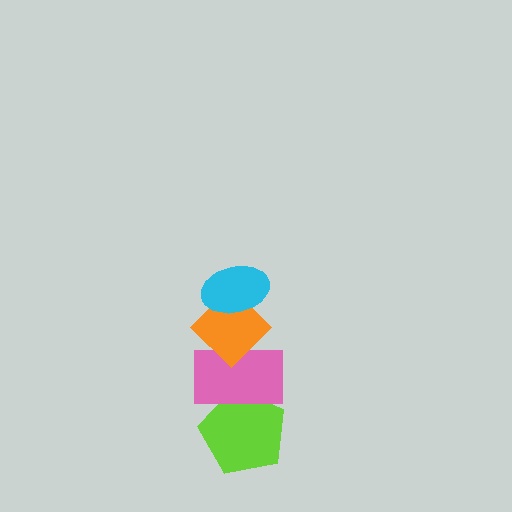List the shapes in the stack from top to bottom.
From top to bottom: the cyan ellipse, the orange diamond, the pink rectangle, the lime pentagon.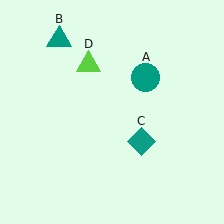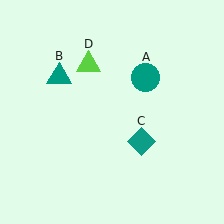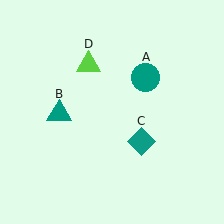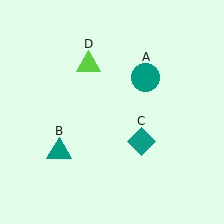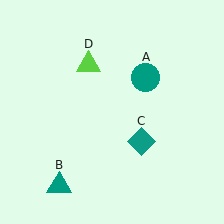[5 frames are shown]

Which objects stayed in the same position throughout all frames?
Teal circle (object A) and teal diamond (object C) and lime triangle (object D) remained stationary.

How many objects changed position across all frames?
1 object changed position: teal triangle (object B).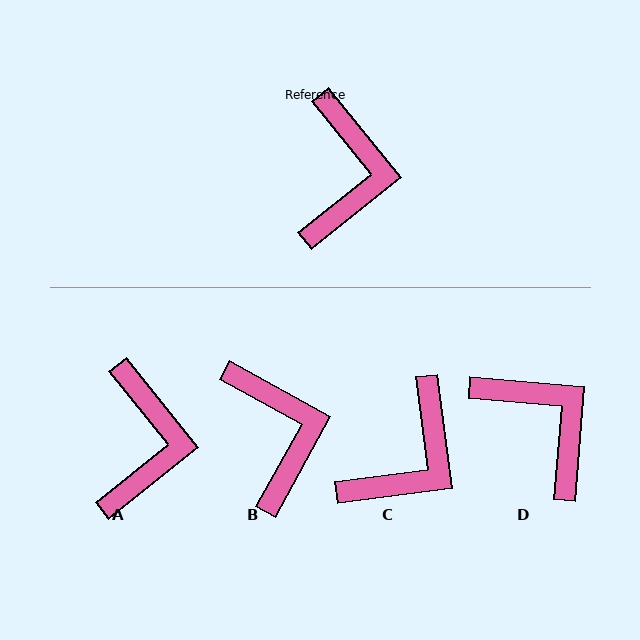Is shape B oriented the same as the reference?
No, it is off by about 22 degrees.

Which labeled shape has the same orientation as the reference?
A.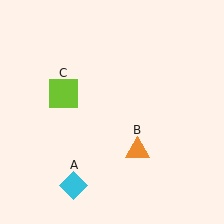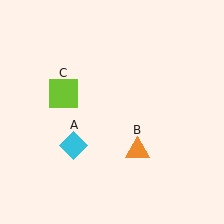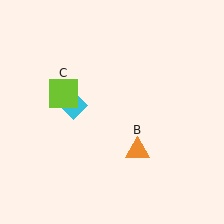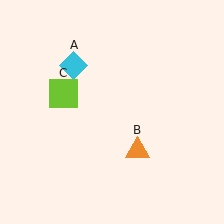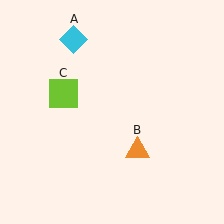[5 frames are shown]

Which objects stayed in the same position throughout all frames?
Orange triangle (object B) and lime square (object C) remained stationary.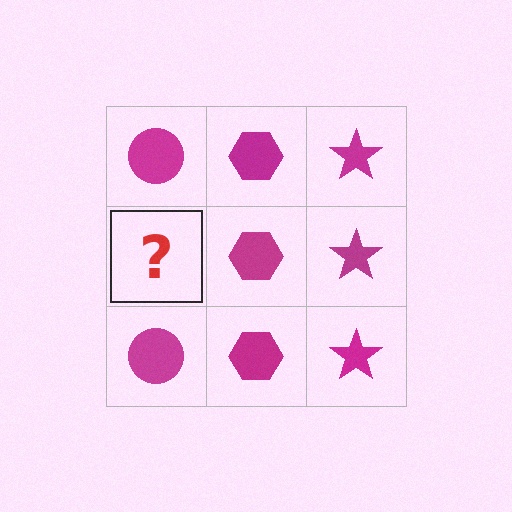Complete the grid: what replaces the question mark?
The question mark should be replaced with a magenta circle.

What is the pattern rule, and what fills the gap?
The rule is that each column has a consistent shape. The gap should be filled with a magenta circle.